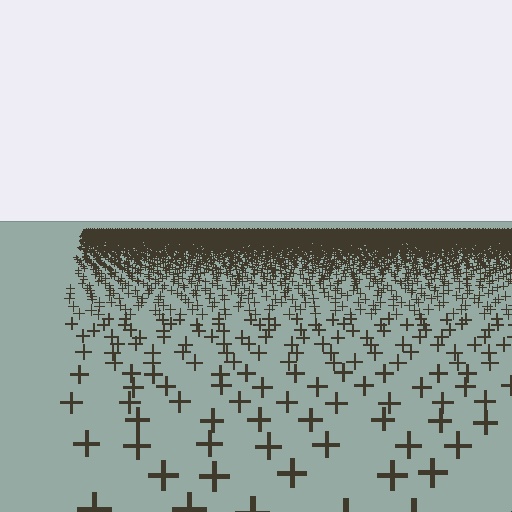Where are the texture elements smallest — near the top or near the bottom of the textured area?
Near the top.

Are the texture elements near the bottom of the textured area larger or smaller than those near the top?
Larger. Near the bottom, elements are closer to the viewer and appear at a bigger on-screen size.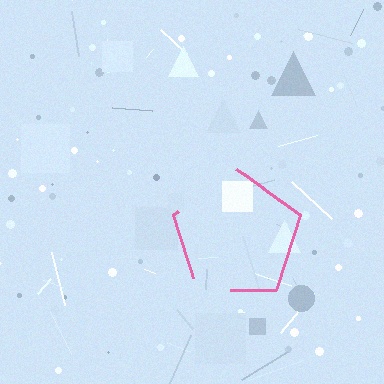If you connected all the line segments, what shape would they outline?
They would outline a pentagon.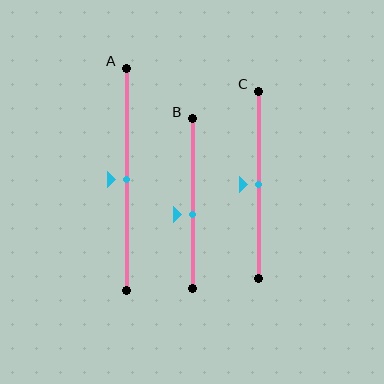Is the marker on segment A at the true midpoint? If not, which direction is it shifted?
Yes, the marker on segment A is at the true midpoint.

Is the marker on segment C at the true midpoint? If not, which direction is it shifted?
Yes, the marker on segment C is at the true midpoint.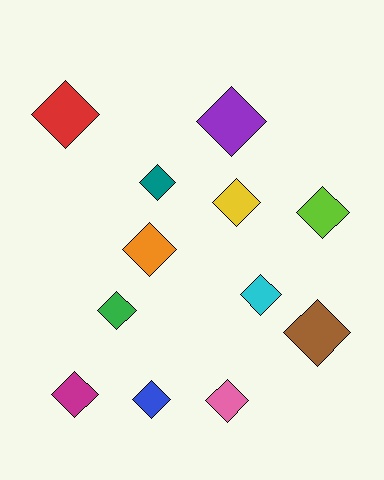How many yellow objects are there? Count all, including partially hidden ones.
There is 1 yellow object.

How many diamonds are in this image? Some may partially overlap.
There are 12 diamonds.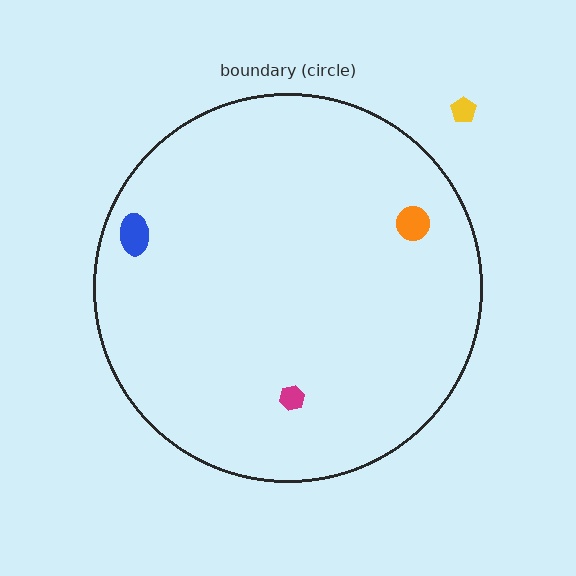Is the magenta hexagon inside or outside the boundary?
Inside.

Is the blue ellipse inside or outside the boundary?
Inside.